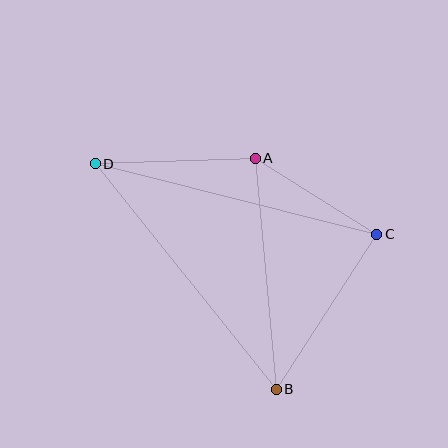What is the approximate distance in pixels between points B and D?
The distance between B and D is approximately 289 pixels.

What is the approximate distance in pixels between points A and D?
The distance between A and D is approximately 161 pixels.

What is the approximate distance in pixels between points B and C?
The distance between B and C is approximately 185 pixels.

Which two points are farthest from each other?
Points C and D are farthest from each other.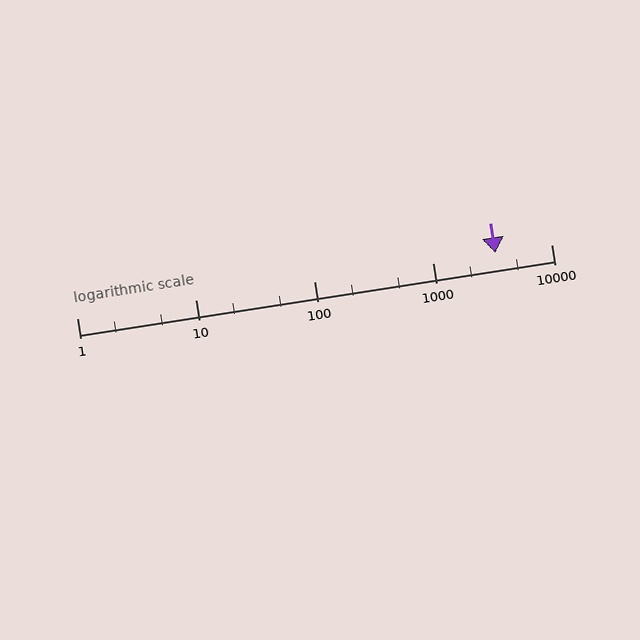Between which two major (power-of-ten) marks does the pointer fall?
The pointer is between 1000 and 10000.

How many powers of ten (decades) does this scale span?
The scale spans 4 decades, from 1 to 10000.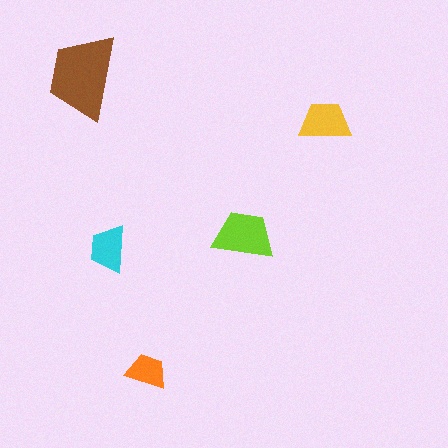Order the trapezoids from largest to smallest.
the brown one, the lime one, the yellow one, the cyan one, the orange one.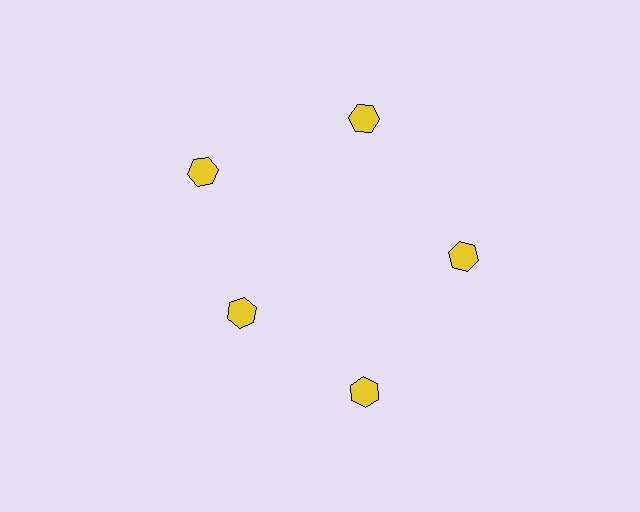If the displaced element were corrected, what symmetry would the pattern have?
It would have 5-fold rotational symmetry — the pattern would map onto itself every 72 degrees.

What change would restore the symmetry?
The symmetry would be restored by moving it outward, back onto the ring so that all 5 hexagons sit at equal angles and equal distance from the center.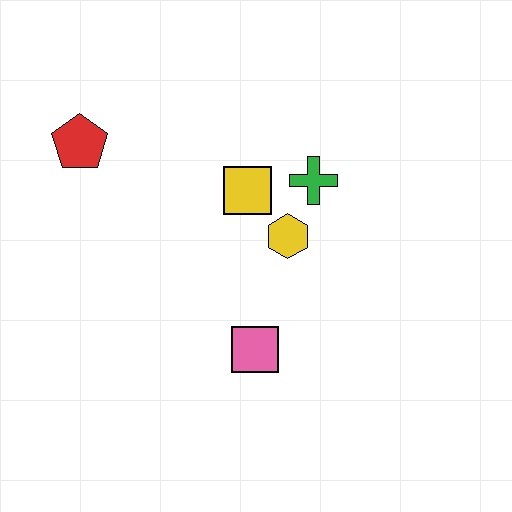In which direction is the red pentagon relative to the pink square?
The red pentagon is above the pink square.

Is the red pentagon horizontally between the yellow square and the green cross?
No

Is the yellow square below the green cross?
Yes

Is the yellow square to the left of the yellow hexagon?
Yes